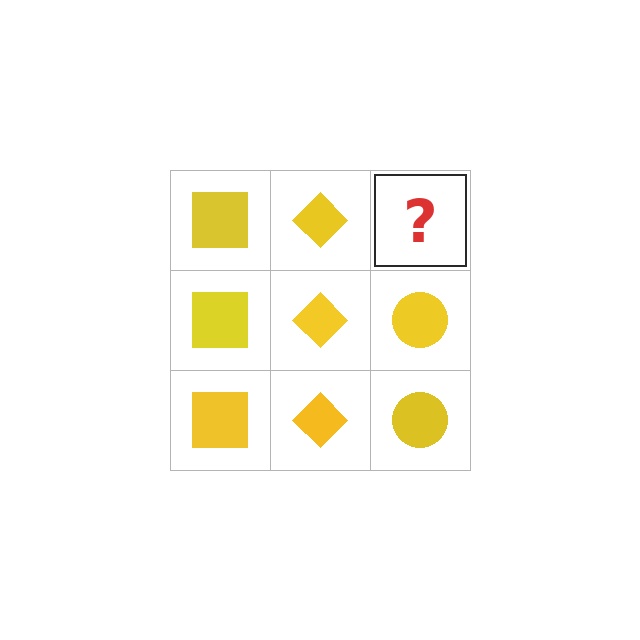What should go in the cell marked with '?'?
The missing cell should contain a yellow circle.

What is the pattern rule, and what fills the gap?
The rule is that each column has a consistent shape. The gap should be filled with a yellow circle.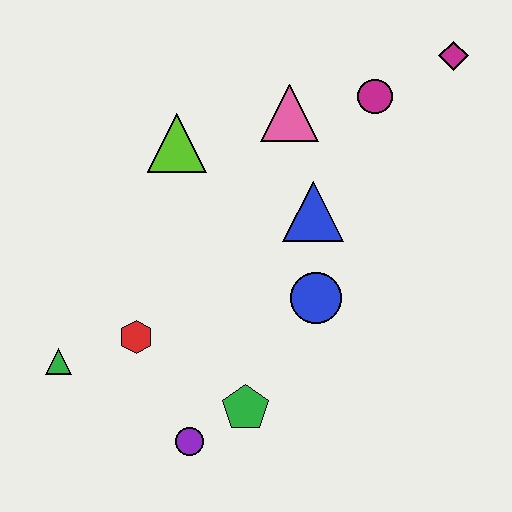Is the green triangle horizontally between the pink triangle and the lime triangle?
No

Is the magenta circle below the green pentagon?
No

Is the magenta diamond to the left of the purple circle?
No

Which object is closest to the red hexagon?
The green triangle is closest to the red hexagon.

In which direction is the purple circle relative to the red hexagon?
The purple circle is below the red hexagon.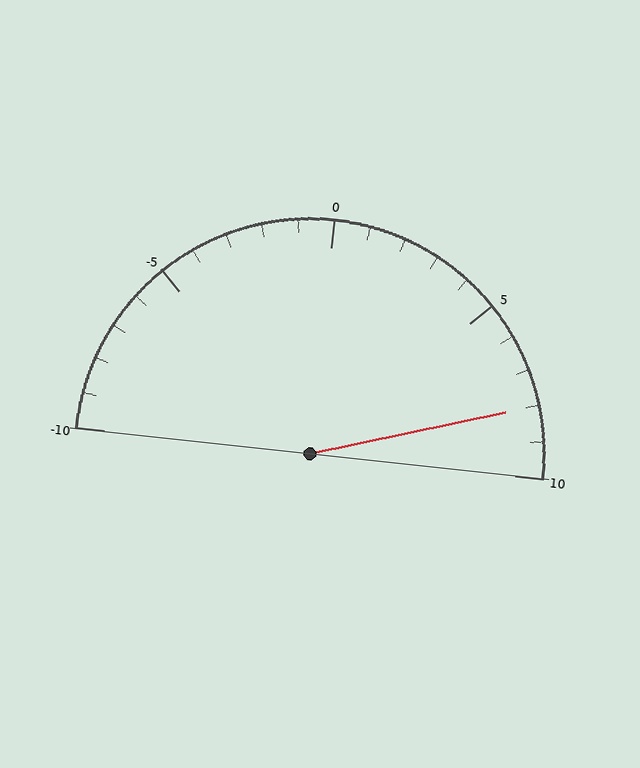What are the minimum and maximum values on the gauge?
The gauge ranges from -10 to 10.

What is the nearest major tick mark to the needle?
The nearest major tick mark is 10.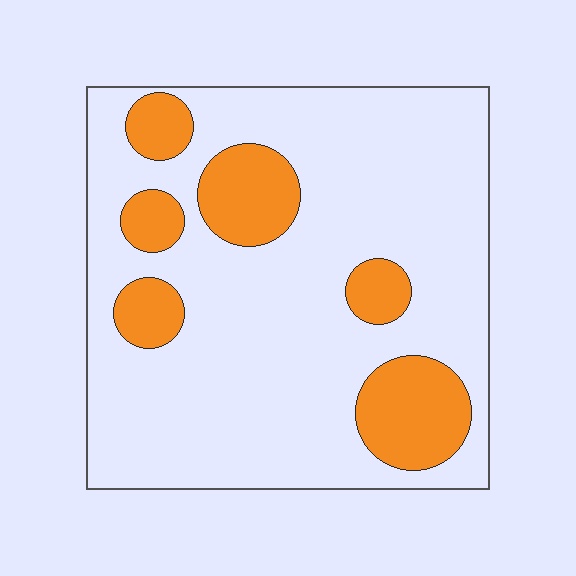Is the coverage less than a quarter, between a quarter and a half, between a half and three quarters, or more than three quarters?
Less than a quarter.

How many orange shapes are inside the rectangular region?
6.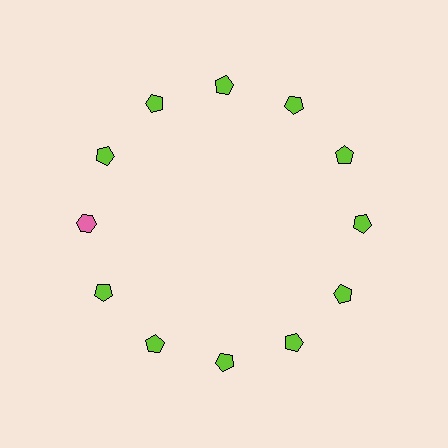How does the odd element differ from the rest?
It differs in both color (pink instead of lime) and shape (hexagon instead of pentagon).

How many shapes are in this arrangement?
There are 12 shapes arranged in a ring pattern.